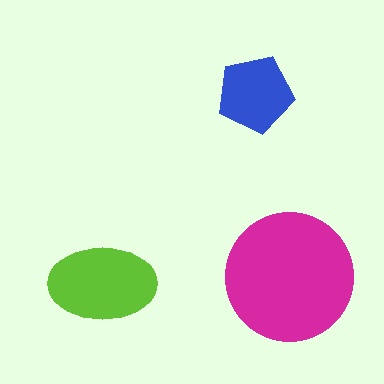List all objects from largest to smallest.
The magenta circle, the lime ellipse, the blue pentagon.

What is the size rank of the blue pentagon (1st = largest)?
3rd.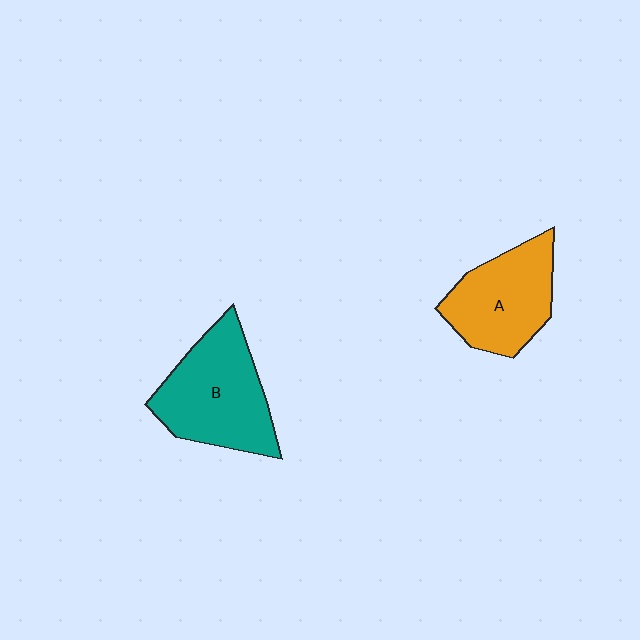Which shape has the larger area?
Shape B (teal).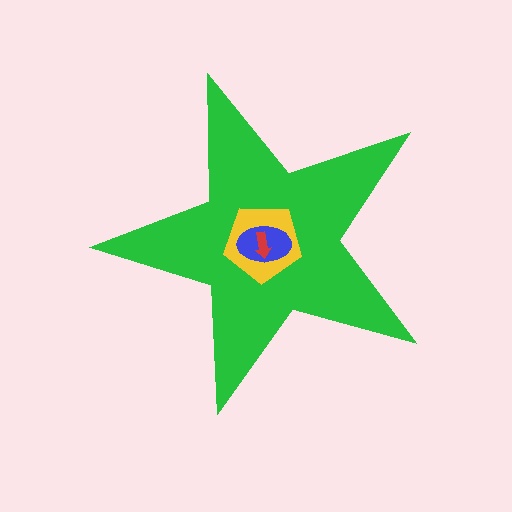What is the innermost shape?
The red arrow.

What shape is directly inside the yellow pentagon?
The blue ellipse.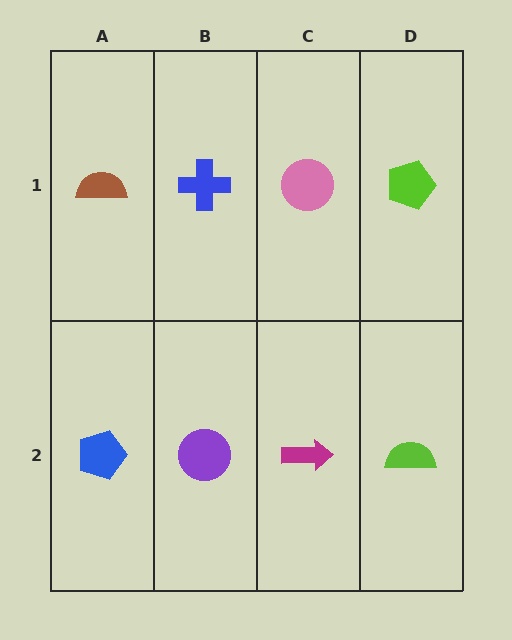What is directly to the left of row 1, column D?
A pink circle.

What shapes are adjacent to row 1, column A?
A blue pentagon (row 2, column A), a blue cross (row 1, column B).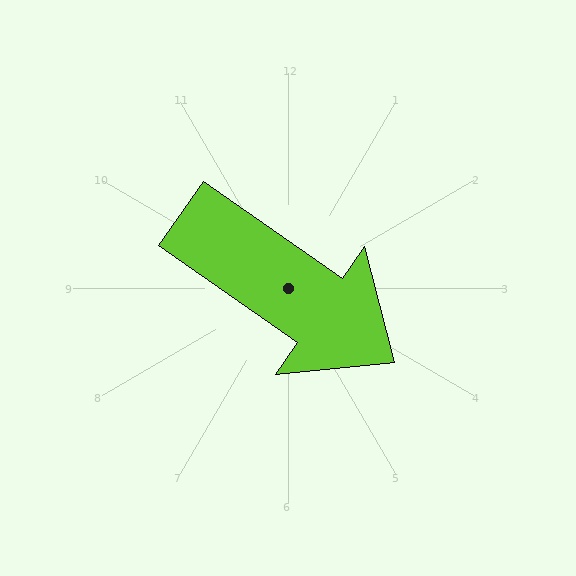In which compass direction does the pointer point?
Southeast.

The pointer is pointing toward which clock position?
Roughly 4 o'clock.